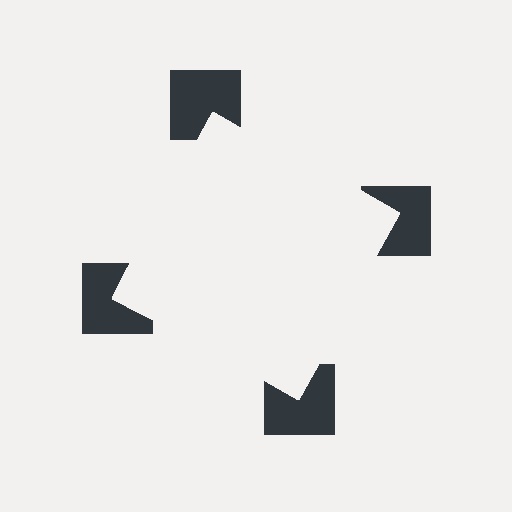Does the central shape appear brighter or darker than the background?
It typically appears slightly brighter than the background, even though no actual brightness change is drawn.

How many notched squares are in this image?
There are 4 — one at each vertex of the illusory square.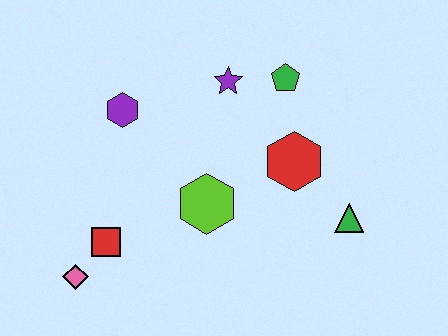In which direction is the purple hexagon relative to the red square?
The purple hexagon is above the red square.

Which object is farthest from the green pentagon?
The pink diamond is farthest from the green pentagon.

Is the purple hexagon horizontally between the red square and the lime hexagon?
Yes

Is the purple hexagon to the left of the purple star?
Yes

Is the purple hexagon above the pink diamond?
Yes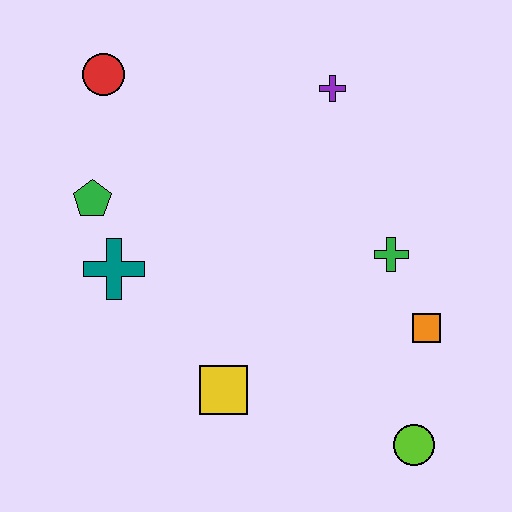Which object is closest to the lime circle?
The orange square is closest to the lime circle.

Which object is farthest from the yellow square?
The red circle is farthest from the yellow square.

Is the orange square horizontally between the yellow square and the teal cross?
No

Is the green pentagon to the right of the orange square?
No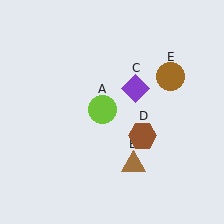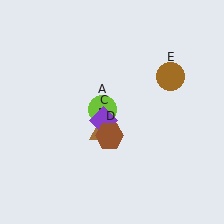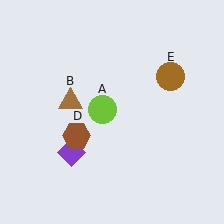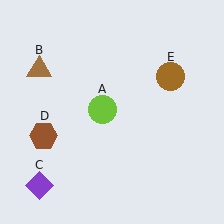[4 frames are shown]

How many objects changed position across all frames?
3 objects changed position: brown triangle (object B), purple diamond (object C), brown hexagon (object D).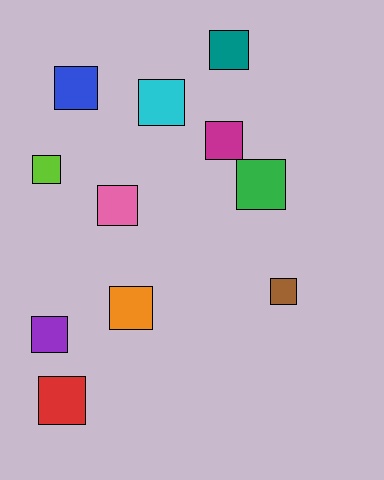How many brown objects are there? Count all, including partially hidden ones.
There is 1 brown object.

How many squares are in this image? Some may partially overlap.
There are 11 squares.